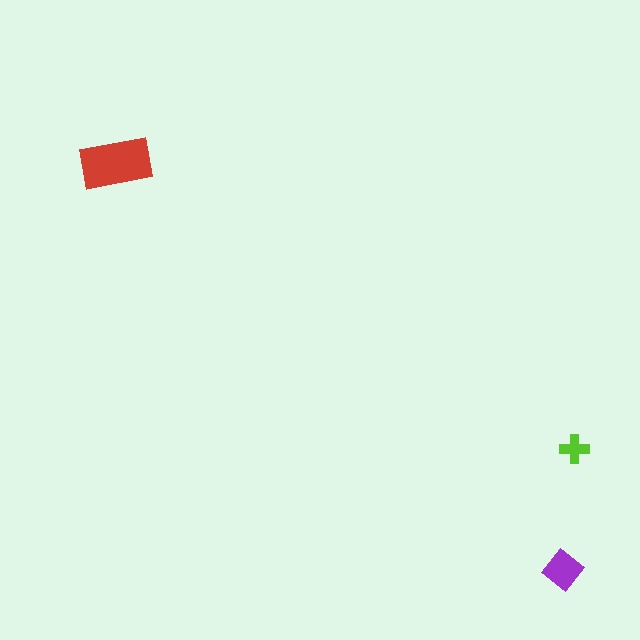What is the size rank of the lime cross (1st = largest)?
3rd.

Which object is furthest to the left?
The red rectangle is leftmost.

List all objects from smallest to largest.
The lime cross, the purple diamond, the red rectangle.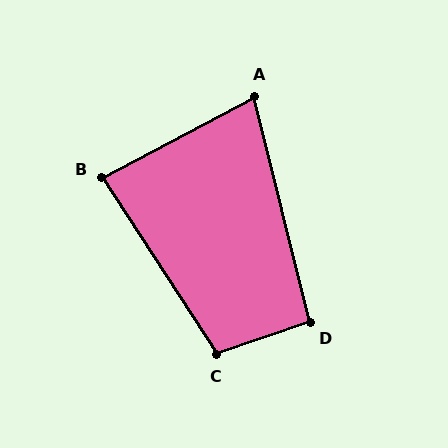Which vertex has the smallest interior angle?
A, at approximately 76 degrees.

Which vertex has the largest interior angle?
C, at approximately 104 degrees.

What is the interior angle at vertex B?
Approximately 85 degrees (acute).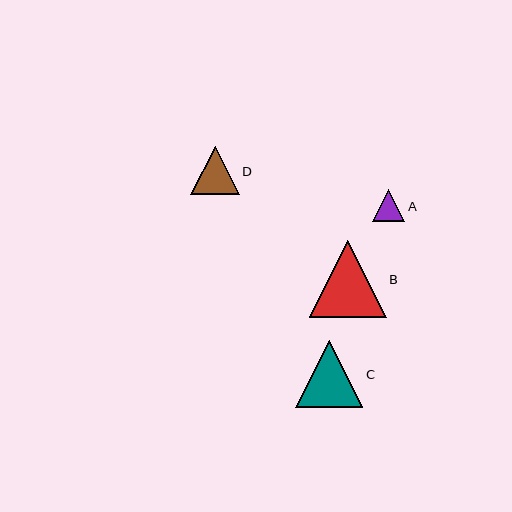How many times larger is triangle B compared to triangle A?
Triangle B is approximately 2.4 times the size of triangle A.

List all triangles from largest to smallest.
From largest to smallest: B, C, D, A.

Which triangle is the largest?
Triangle B is the largest with a size of approximately 77 pixels.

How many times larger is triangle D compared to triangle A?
Triangle D is approximately 1.5 times the size of triangle A.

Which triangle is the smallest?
Triangle A is the smallest with a size of approximately 32 pixels.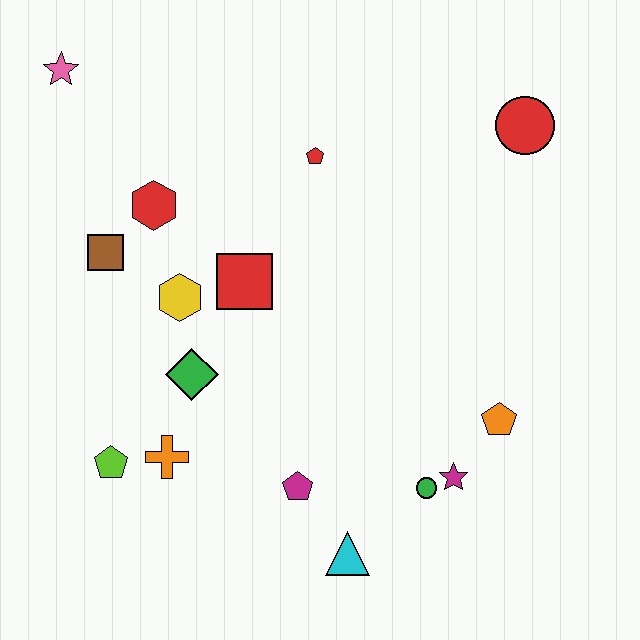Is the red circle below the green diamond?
No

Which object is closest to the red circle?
The red pentagon is closest to the red circle.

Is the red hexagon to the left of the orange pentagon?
Yes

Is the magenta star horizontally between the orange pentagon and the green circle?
Yes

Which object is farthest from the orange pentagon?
The pink star is farthest from the orange pentagon.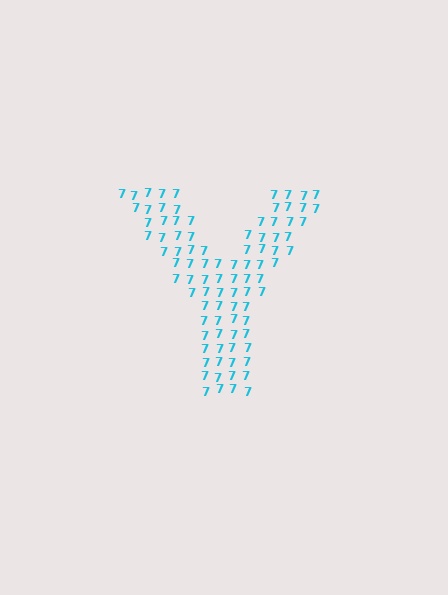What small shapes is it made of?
It is made of small digit 7's.